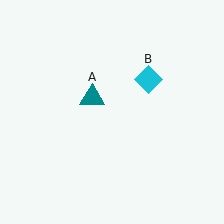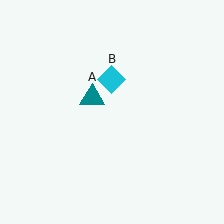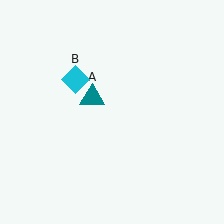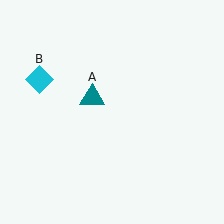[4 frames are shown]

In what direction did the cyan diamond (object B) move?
The cyan diamond (object B) moved left.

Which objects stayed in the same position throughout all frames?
Teal triangle (object A) remained stationary.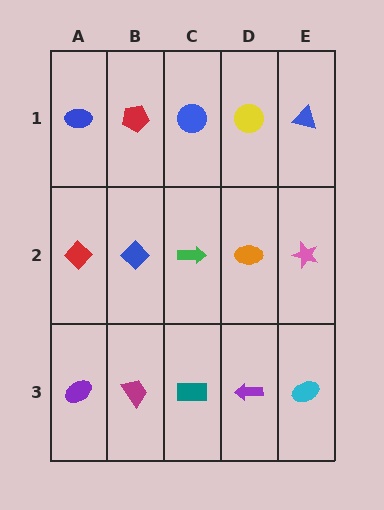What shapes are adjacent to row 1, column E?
A pink star (row 2, column E), a yellow circle (row 1, column D).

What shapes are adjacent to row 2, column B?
A red pentagon (row 1, column B), a magenta trapezoid (row 3, column B), a red diamond (row 2, column A), a green arrow (row 2, column C).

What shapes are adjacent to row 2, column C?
A blue circle (row 1, column C), a teal rectangle (row 3, column C), a blue diamond (row 2, column B), an orange ellipse (row 2, column D).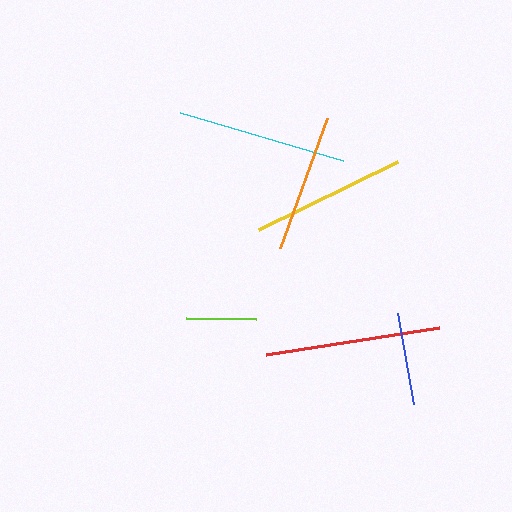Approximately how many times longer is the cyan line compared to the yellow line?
The cyan line is approximately 1.1 times the length of the yellow line.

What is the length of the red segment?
The red segment is approximately 175 pixels long.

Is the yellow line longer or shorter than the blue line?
The yellow line is longer than the blue line.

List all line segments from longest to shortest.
From longest to shortest: red, cyan, yellow, orange, blue, lime.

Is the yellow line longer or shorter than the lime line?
The yellow line is longer than the lime line.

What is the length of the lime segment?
The lime segment is approximately 70 pixels long.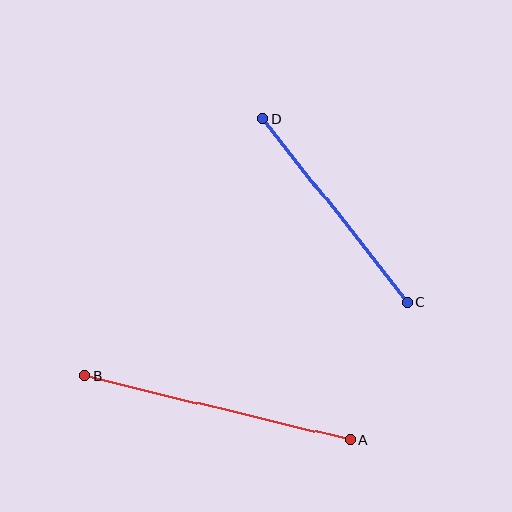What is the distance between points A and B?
The distance is approximately 273 pixels.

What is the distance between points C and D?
The distance is approximately 234 pixels.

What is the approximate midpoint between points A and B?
The midpoint is at approximately (217, 408) pixels.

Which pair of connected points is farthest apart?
Points A and B are farthest apart.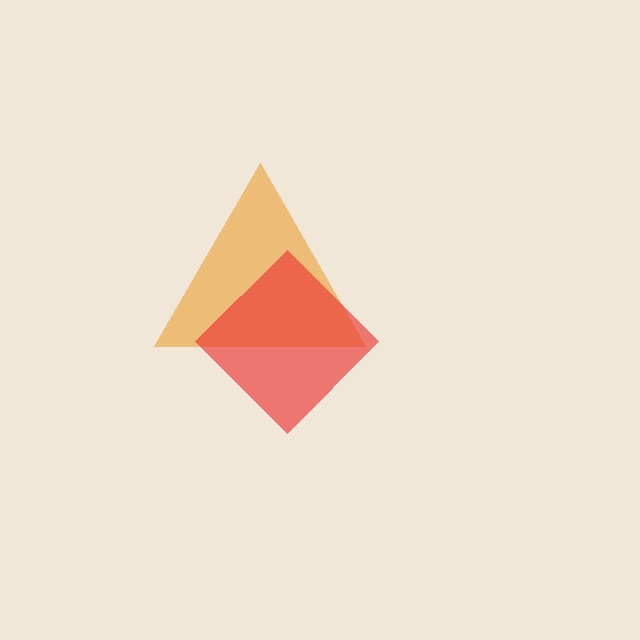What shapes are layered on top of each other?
The layered shapes are: an orange triangle, a red diamond.